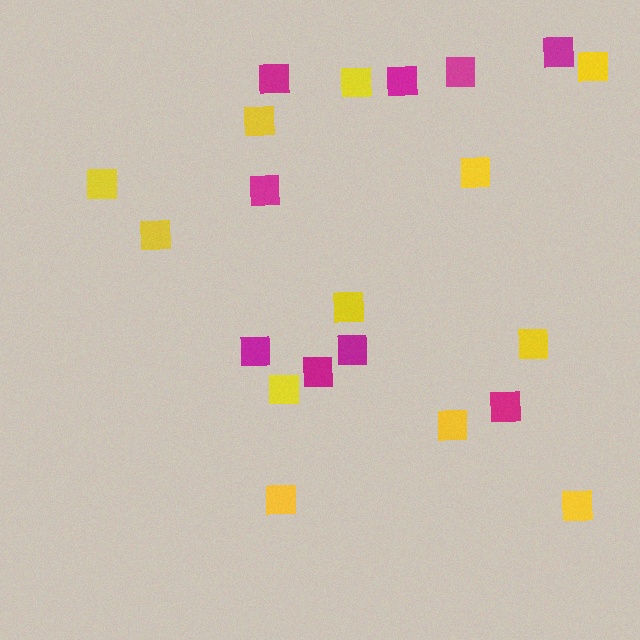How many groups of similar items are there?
There are 2 groups: one group of magenta squares (9) and one group of yellow squares (12).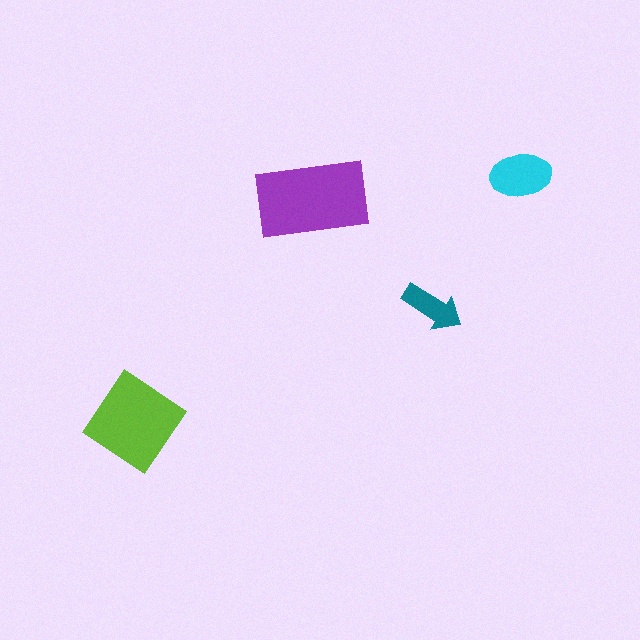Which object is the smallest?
The teal arrow.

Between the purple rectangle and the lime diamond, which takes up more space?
The purple rectangle.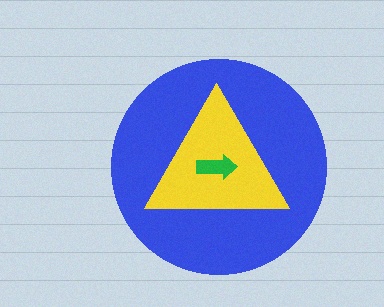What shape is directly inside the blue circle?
The yellow triangle.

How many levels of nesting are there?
3.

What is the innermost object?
The green arrow.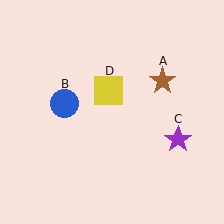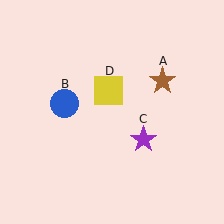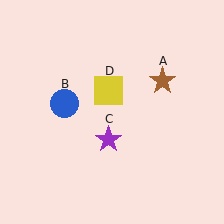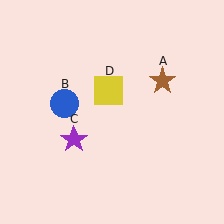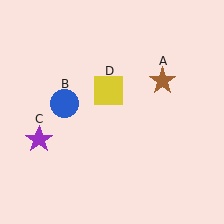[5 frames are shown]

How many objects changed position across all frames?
1 object changed position: purple star (object C).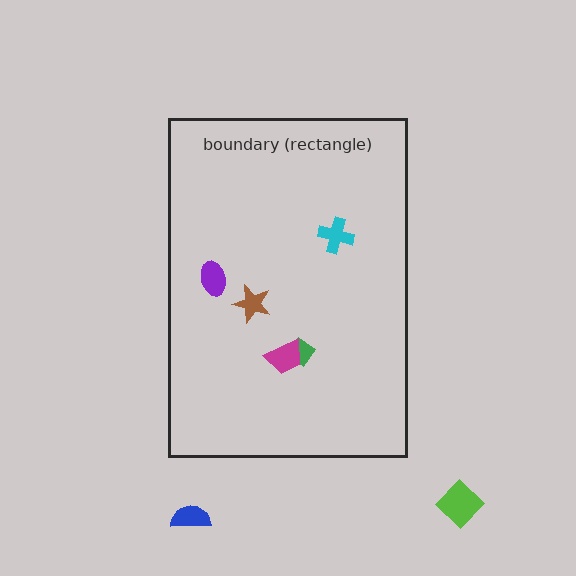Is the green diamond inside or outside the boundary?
Inside.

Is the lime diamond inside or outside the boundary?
Outside.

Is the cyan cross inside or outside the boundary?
Inside.